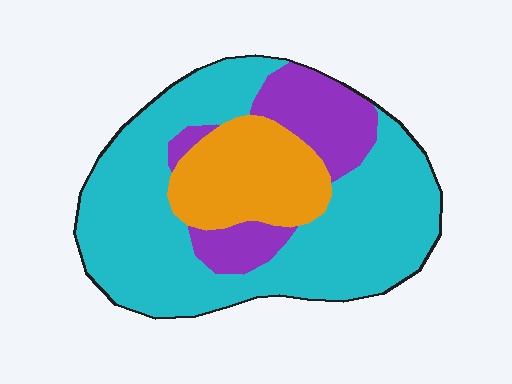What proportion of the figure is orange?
Orange takes up about one fifth (1/5) of the figure.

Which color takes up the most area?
Cyan, at roughly 60%.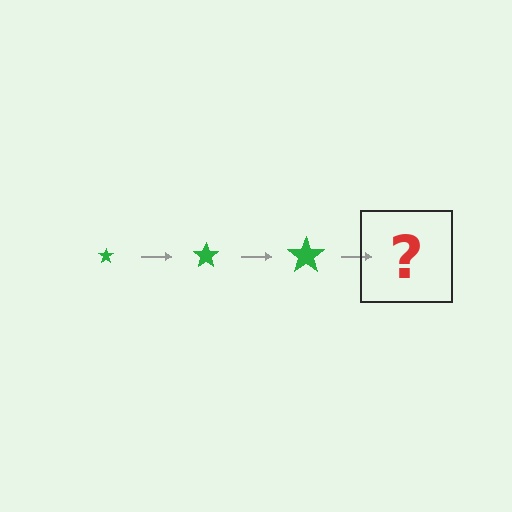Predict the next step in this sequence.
The next step is a green star, larger than the previous one.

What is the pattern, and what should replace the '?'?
The pattern is that the star gets progressively larger each step. The '?' should be a green star, larger than the previous one.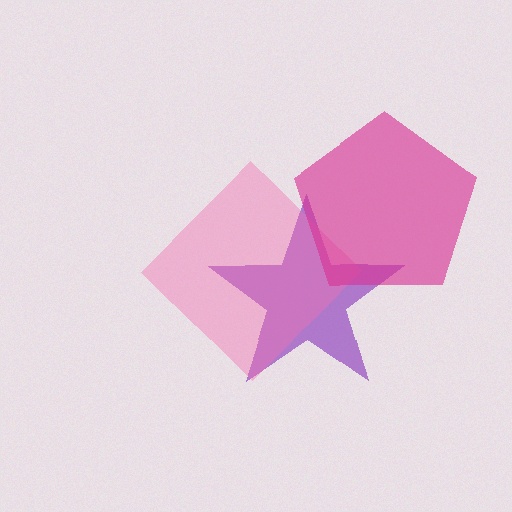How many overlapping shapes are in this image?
There are 3 overlapping shapes in the image.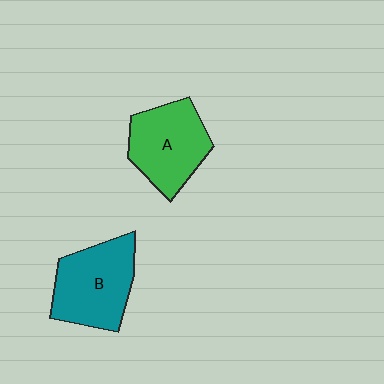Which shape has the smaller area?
Shape A (green).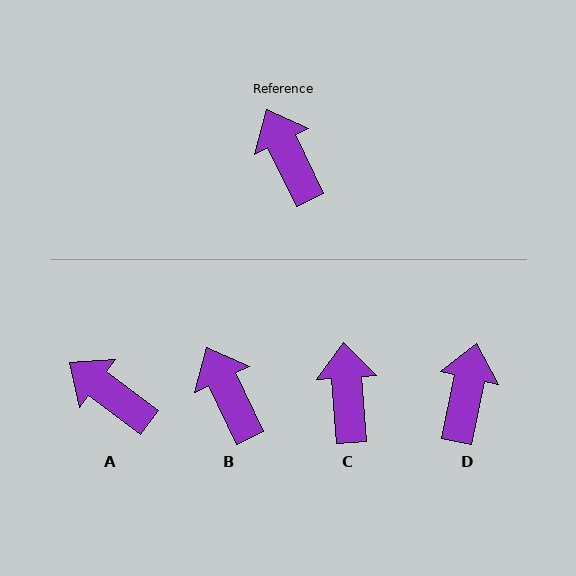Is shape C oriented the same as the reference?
No, it is off by about 22 degrees.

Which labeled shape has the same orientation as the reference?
B.